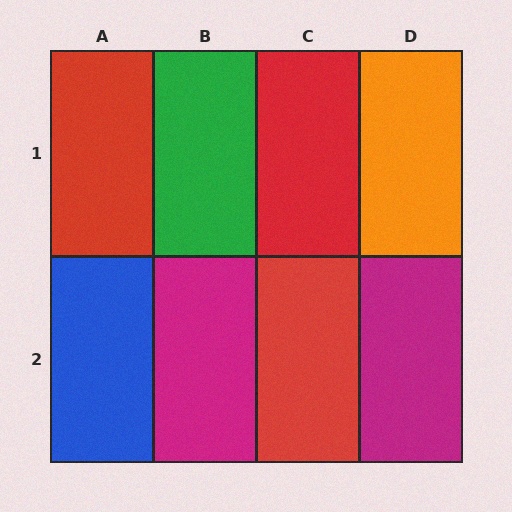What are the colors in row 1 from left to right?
Red, green, red, orange.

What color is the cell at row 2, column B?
Magenta.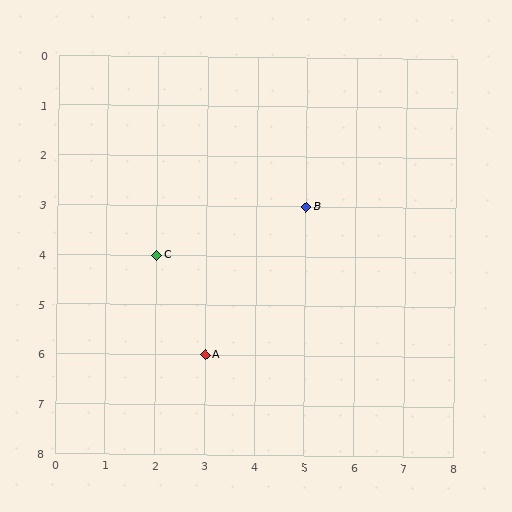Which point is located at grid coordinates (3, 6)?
Point A is at (3, 6).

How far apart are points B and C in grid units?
Points B and C are 3 columns and 1 row apart (about 3.2 grid units diagonally).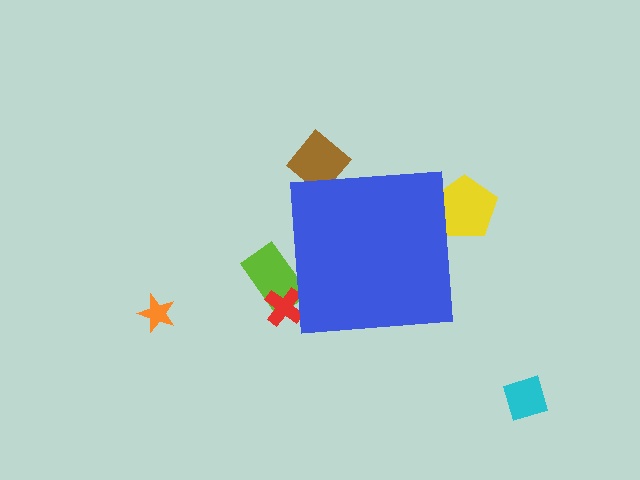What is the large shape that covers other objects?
A blue square.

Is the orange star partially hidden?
No, the orange star is fully visible.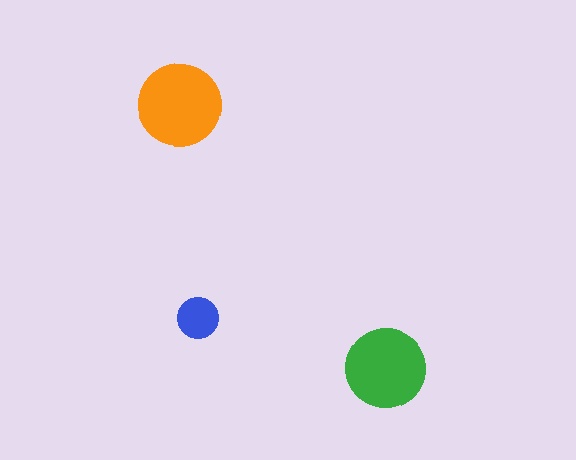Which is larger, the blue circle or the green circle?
The green one.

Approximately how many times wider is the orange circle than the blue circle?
About 2 times wider.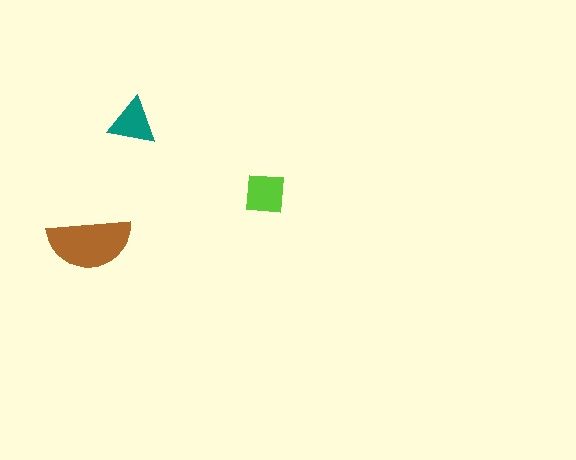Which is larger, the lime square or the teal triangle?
The lime square.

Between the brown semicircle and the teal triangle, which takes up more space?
The brown semicircle.